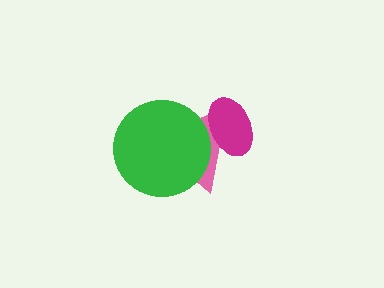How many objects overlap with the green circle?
1 object overlaps with the green circle.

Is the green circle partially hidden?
No, no other shape covers it.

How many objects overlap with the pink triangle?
2 objects overlap with the pink triangle.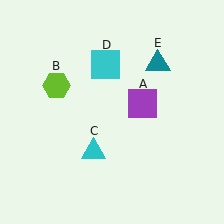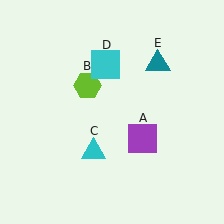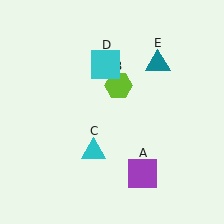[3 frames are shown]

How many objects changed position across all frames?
2 objects changed position: purple square (object A), lime hexagon (object B).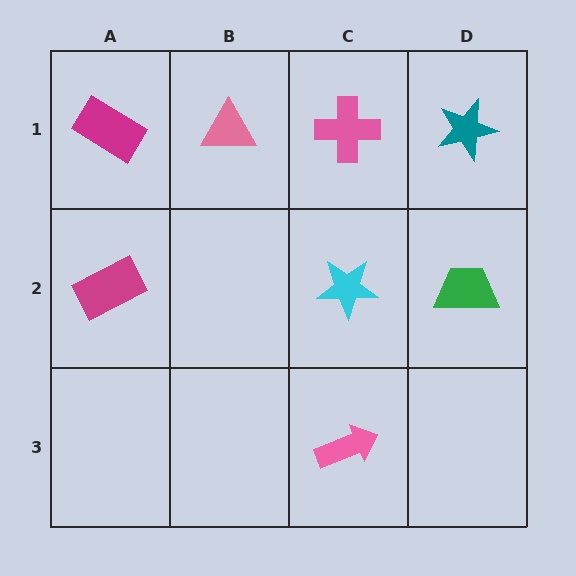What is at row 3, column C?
A pink arrow.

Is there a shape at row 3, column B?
No, that cell is empty.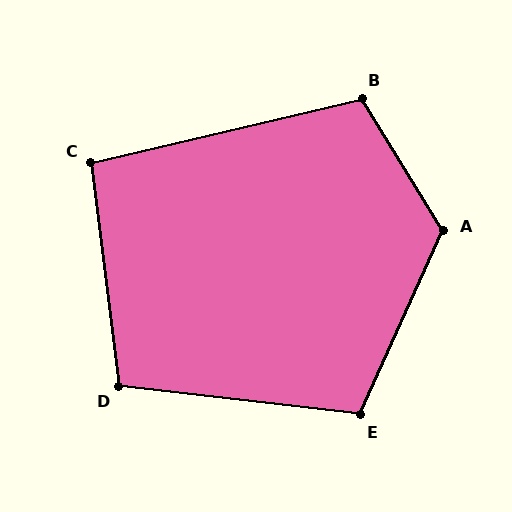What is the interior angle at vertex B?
Approximately 109 degrees (obtuse).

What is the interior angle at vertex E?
Approximately 108 degrees (obtuse).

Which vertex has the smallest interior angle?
C, at approximately 96 degrees.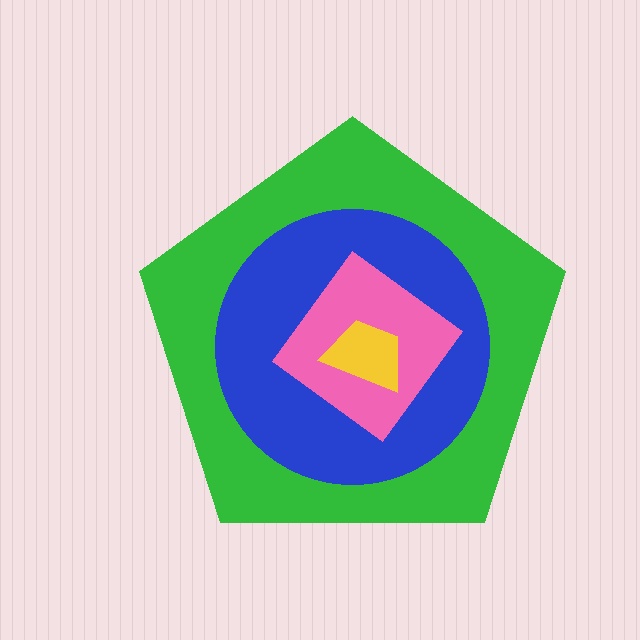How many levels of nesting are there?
4.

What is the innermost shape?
The yellow trapezoid.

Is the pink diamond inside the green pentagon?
Yes.